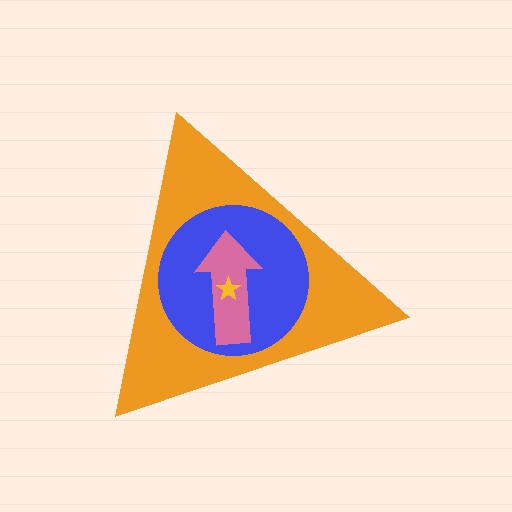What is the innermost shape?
The yellow star.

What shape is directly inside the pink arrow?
The yellow star.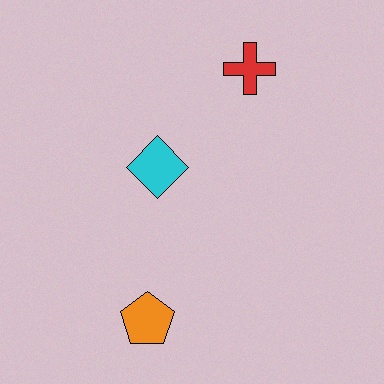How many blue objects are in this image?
There are no blue objects.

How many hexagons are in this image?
There are no hexagons.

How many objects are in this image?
There are 3 objects.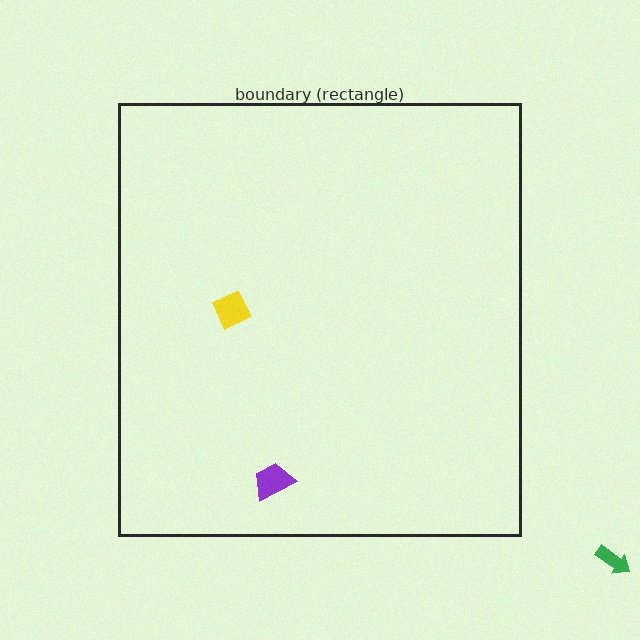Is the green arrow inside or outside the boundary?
Outside.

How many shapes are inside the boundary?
2 inside, 1 outside.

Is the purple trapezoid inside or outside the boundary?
Inside.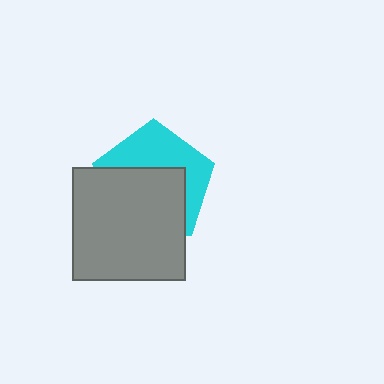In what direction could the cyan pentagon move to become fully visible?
The cyan pentagon could move up. That would shift it out from behind the gray square entirely.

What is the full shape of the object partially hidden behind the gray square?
The partially hidden object is a cyan pentagon.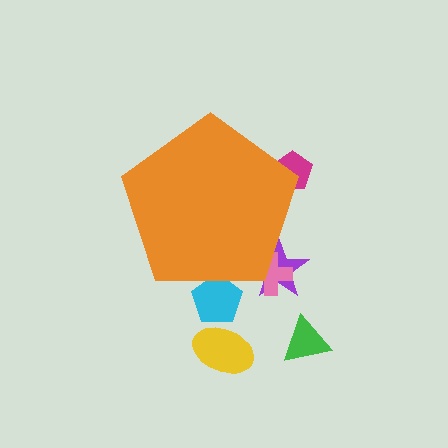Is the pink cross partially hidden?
Yes, the pink cross is partially hidden behind the orange pentagon.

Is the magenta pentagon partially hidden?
Yes, the magenta pentagon is partially hidden behind the orange pentagon.